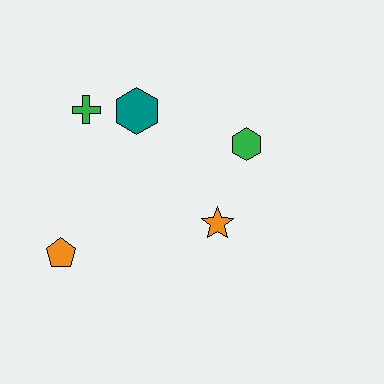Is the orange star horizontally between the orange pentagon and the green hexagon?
Yes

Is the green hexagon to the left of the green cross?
No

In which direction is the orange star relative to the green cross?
The orange star is to the right of the green cross.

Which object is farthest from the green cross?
The orange star is farthest from the green cross.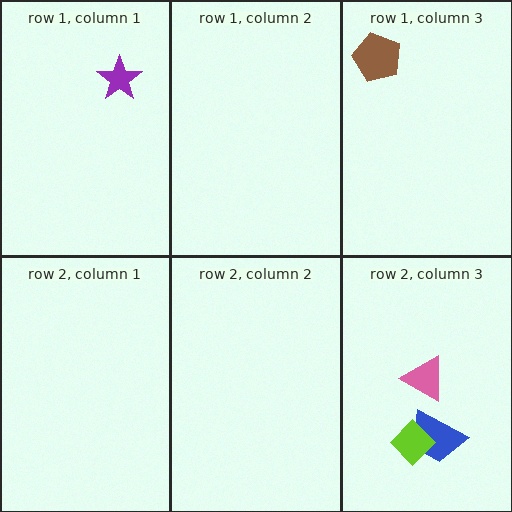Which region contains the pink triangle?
The row 2, column 3 region.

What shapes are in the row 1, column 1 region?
The purple star.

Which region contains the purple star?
The row 1, column 1 region.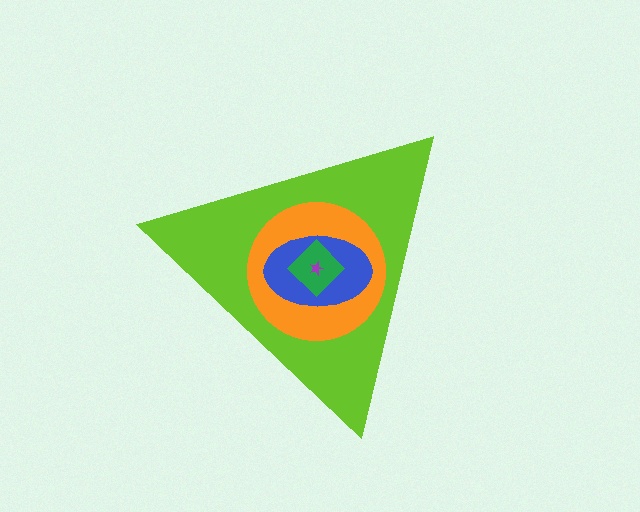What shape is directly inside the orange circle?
The blue ellipse.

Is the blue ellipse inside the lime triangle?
Yes.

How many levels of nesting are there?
5.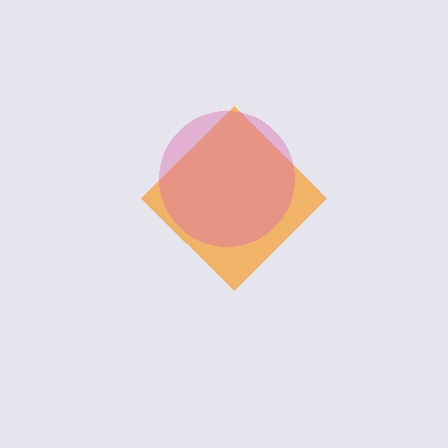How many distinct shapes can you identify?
There are 2 distinct shapes: an orange diamond, a pink circle.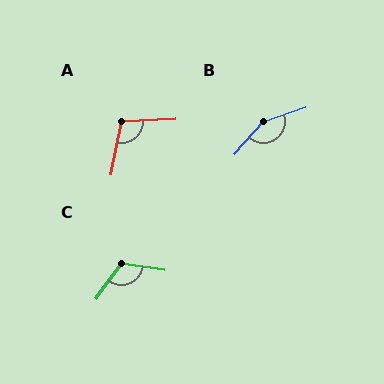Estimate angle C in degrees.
Approximately 118 degrees.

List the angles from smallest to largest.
A (104°), C (118°), B (151°).